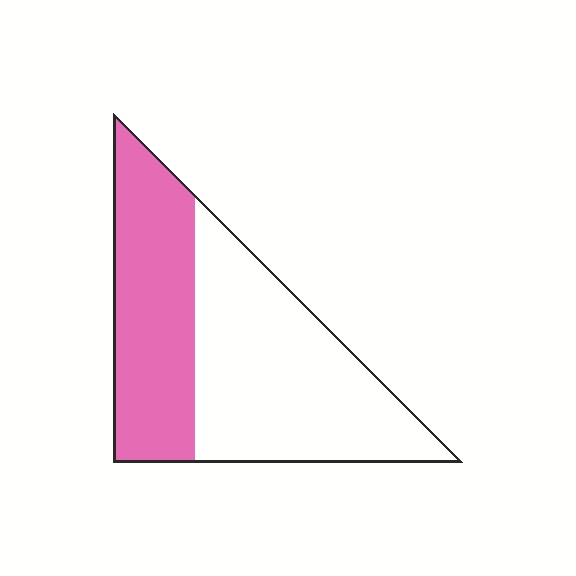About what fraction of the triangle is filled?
About two fifths (2/5).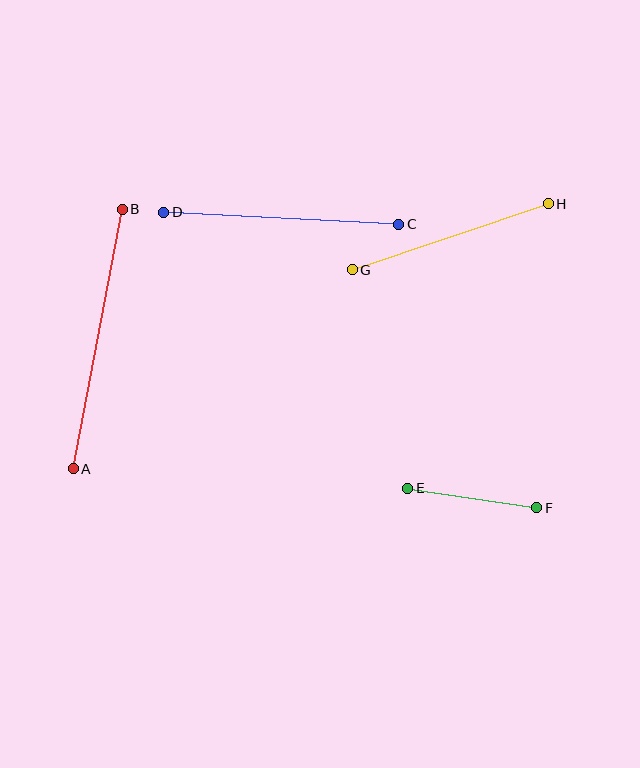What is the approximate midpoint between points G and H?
The midpoint is at approximately (450, 237) pixels.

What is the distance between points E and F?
The distance is approximately 131 pixels.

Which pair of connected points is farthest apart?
Points A and B are farthest apart.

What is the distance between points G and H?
The distance is approximately 207 pixels.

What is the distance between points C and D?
The distance is approximately 235 pixels.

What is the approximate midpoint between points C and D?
The midpoint is at approximately (281, 218) pixels.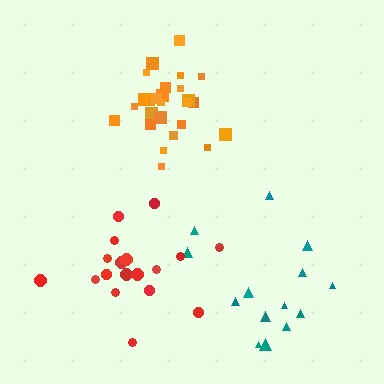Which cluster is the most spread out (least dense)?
Teal.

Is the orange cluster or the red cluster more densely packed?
Orange.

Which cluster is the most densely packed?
Orange.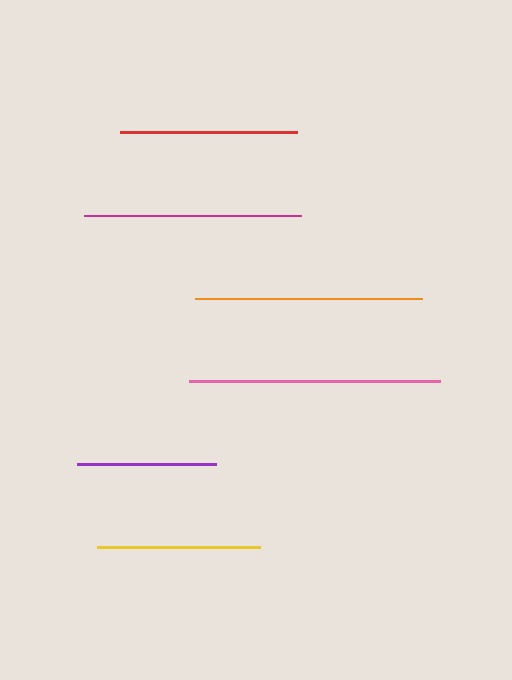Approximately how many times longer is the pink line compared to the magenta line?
The pink line is approximately 1.2 times the length of the magenta line.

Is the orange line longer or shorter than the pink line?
The pink line is longer than the orange line.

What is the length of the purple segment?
The purple segment is approximately 139 pixels long.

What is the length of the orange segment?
The orange segment is approximately 227 pixels long.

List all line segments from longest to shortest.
From longest to shortest: pink, orange, magenta, red, yellow, purple.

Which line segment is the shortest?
The purple line is the shortest at approximately 139 pixels.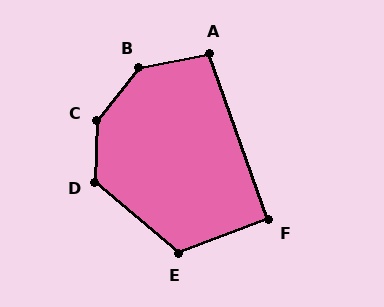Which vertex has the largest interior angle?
C, at approximately 143 degrees.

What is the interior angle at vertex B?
Approximately 139 degrees (obtuse).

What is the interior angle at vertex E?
Approximately 119 degrees (obtuse).